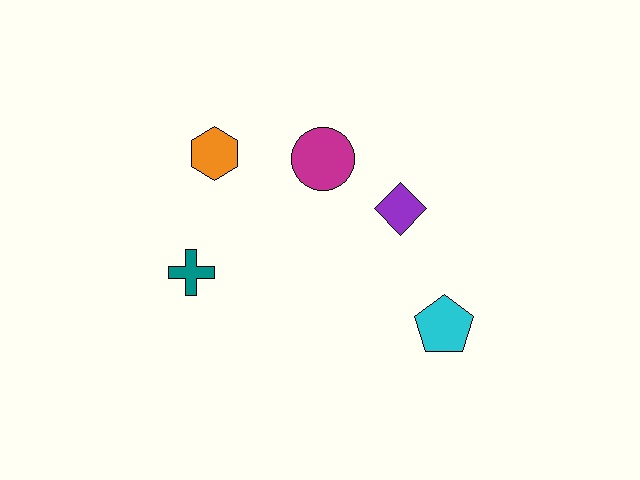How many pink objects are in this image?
There are no pink objects.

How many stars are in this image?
There are no stars.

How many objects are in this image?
There are 5 objects.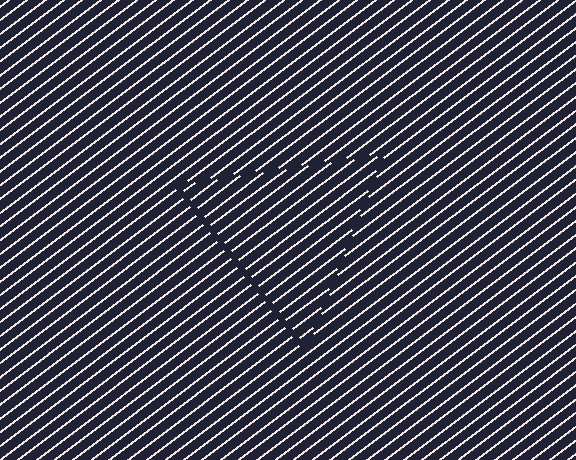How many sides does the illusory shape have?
3 sides — the line-ends trace a triangle.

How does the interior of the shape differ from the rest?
The interior of the shape contains the same grating, shifted by half a period — the contour is defined by the phase discontinuity where line-ends from the inner and outer gratings abut.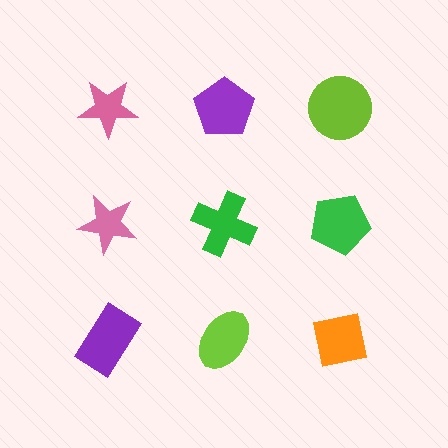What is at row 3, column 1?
A purple rectangle.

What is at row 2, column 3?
A green pentagon.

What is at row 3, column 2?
A lime ellipse.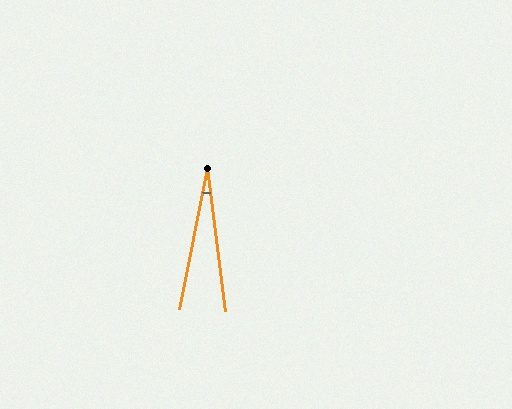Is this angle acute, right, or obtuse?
It is acute.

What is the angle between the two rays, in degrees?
Approximately 19 degrees.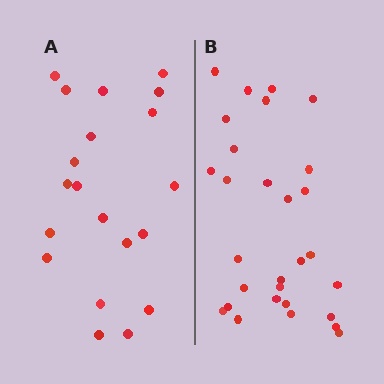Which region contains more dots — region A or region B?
Region B (the right region) has more dots.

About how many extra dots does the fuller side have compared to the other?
Region B has roughly 8 or so more dots than region A.